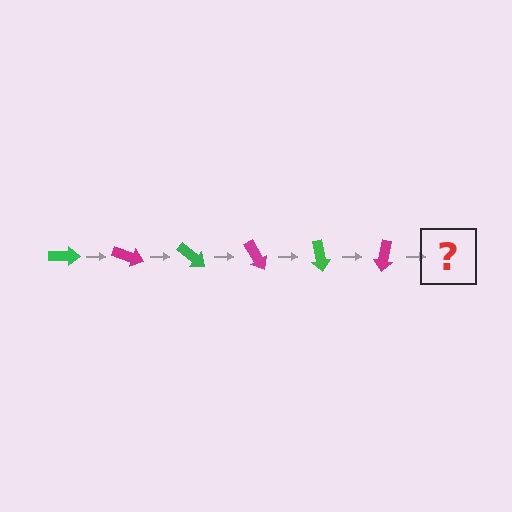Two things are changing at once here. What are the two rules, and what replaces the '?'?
The two rules are that it rotates 20 degrees each step and the color cycles through green and magenta. The '?' should be a green arrow, rotated 120 degrees from the start.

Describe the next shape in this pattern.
It should be a green arrow, rotated 120 degrees from the start.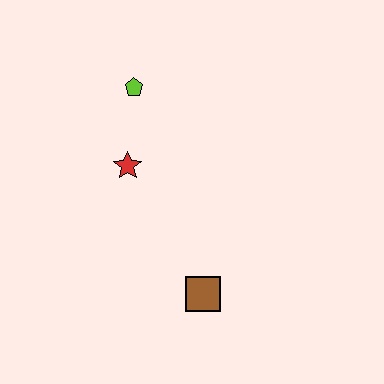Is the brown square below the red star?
Yes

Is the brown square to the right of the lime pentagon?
Yes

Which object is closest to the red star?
The lime pentagon is closest to the red star.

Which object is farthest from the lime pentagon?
The brown square is farthest from the lime pentagon.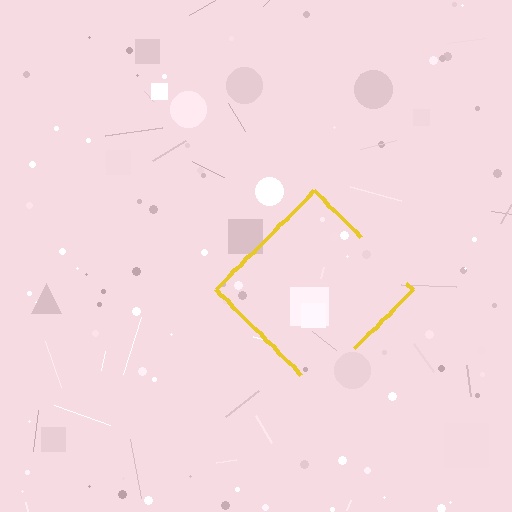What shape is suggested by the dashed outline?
The dashed outline suggests a diamond.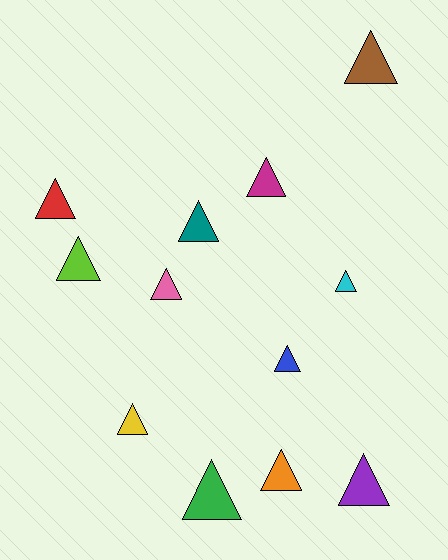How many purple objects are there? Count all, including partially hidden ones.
There is 1 purple object.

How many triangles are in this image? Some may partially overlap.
There are 12 triangles.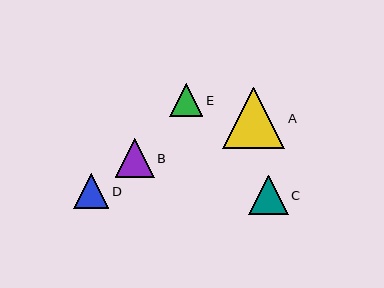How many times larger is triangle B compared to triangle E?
Triangle B is approximately 1.2 times the size of triangle E.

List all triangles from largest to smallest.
From largest to smallest: A, C, B, D, E.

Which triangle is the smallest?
Triangle E is the smallest with a size of approximately 33 pixels.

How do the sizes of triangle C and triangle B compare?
Triangle C and triangle B are approximately the same size.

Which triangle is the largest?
Triangle A is the largest with a size of approximately 62 pixels.